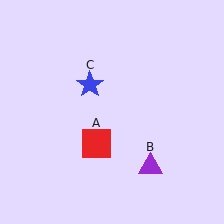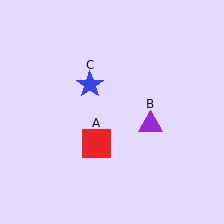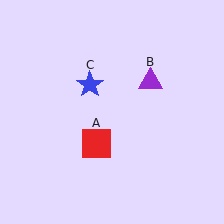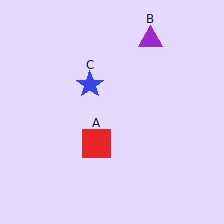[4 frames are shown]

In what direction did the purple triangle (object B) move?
The purple triangle (object B) moved up.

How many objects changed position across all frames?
1 object changed position: purple triangle (object B).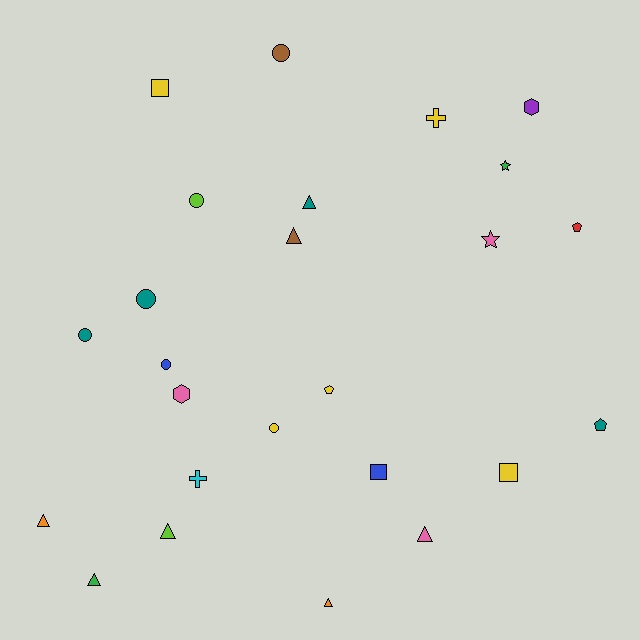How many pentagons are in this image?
There are 3 pentagons.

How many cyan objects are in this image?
There is 1 cyan object.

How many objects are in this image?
There are 25 objects.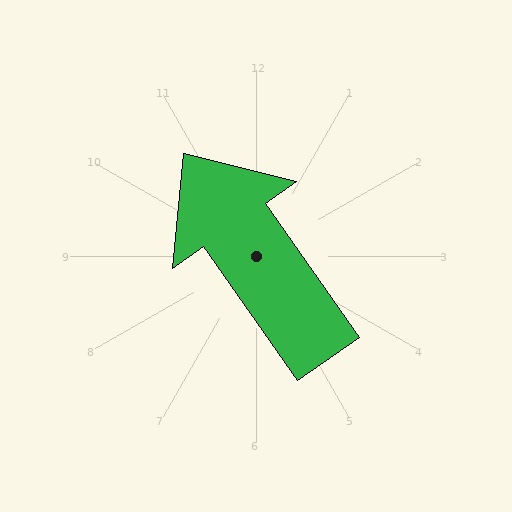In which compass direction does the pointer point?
Northwest.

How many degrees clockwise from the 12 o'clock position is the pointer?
Approximately 325 degrees.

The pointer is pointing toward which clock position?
Roughly 11 o'clock.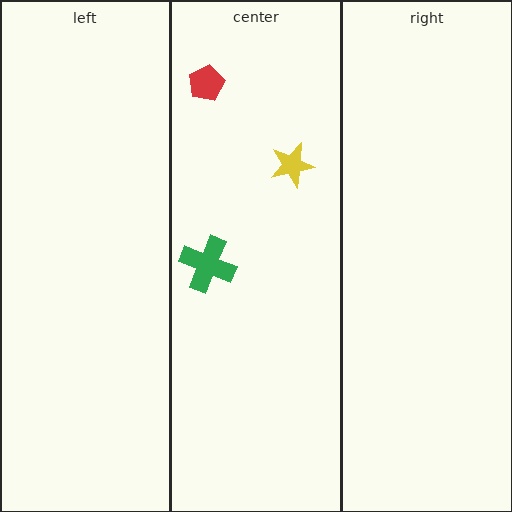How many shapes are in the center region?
3.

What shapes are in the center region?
The green cross, the yellow star, the red pentagon.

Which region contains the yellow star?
The center region.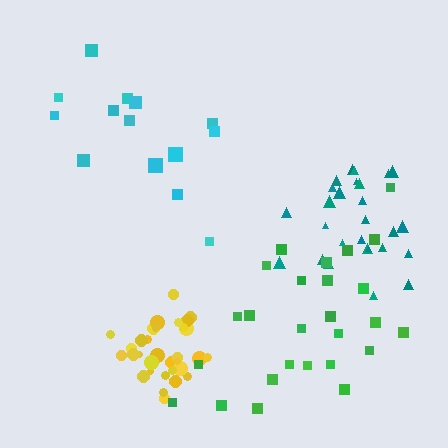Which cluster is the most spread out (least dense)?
Cyan.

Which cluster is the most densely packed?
Yellow.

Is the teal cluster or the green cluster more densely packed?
Teal.